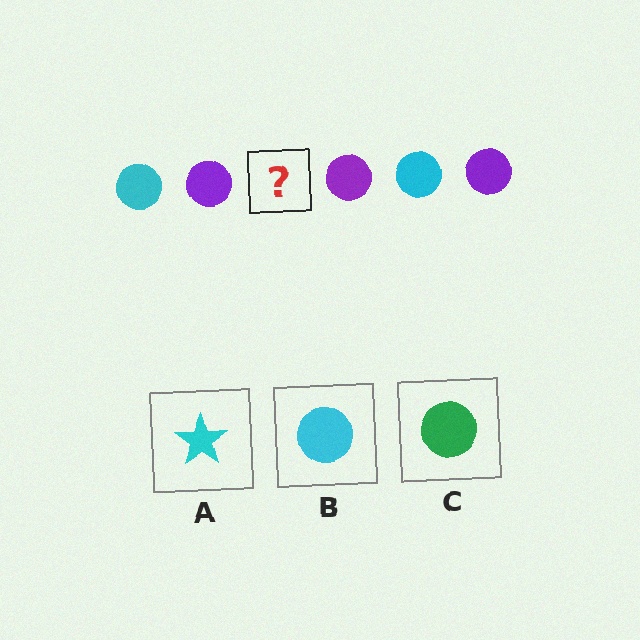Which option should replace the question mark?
Option B.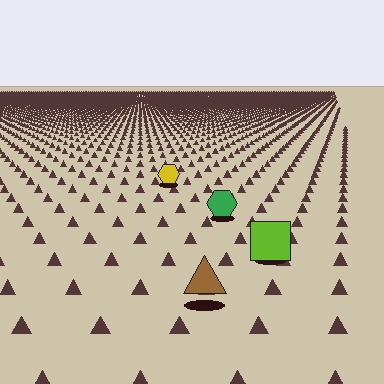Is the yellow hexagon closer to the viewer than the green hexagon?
No. The green hexagon is closer — you can tell from the texture gradient: the ground texture is coarser near it.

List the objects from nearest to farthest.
From nearest to farthest: the brown triangle, the lime square, the green hexagon, the yellow hexagon.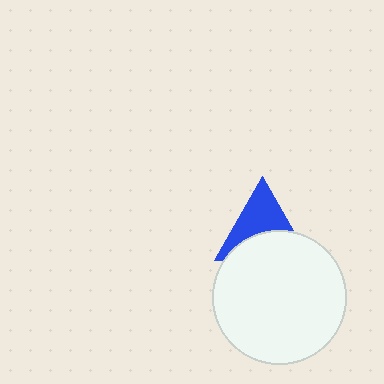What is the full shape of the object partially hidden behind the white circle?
The partially hidden object is a blue triangle.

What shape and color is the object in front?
The object in front is a white circle.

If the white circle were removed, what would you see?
You would see the complete blue triangle.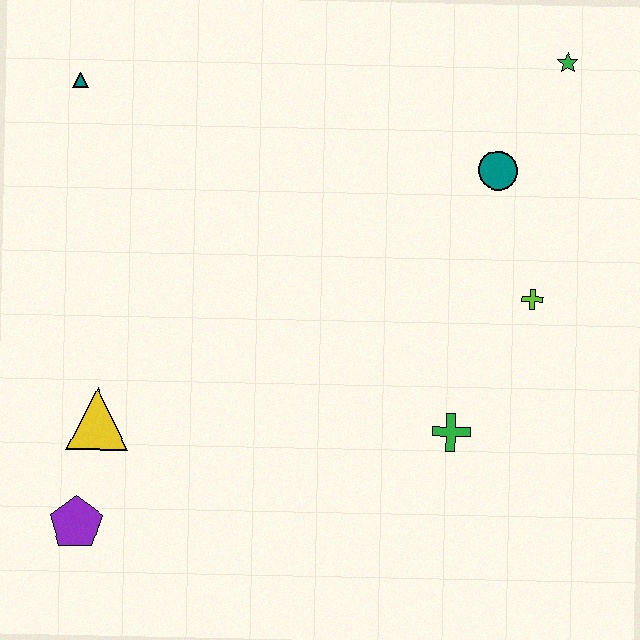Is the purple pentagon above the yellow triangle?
No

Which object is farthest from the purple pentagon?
The green star is farthest from the purple pentagon.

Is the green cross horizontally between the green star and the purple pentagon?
Yes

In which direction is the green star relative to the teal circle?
The green star is above the teal circle.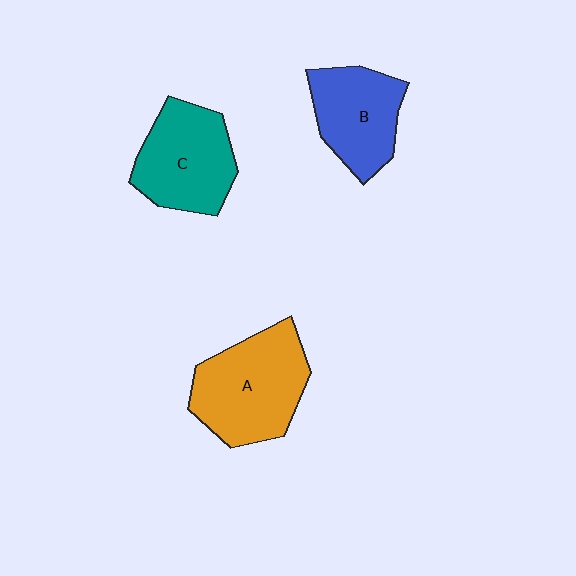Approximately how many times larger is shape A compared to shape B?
Approximately 1.3 times.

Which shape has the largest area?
Shape A (orange).